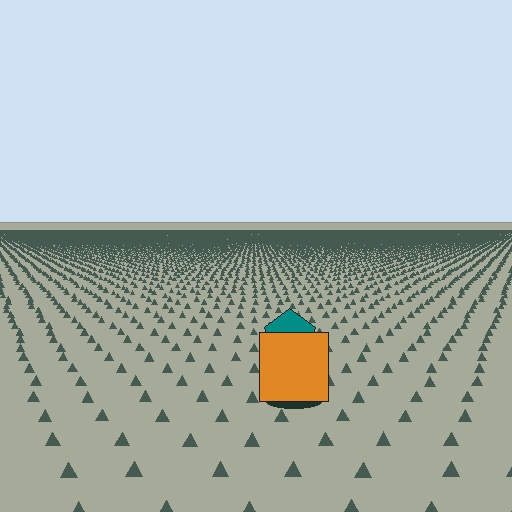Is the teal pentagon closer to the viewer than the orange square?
No. The orange square is closer — you can tell from the texture gradient: the ground texture is coarser near it.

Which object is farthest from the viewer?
The teal pentagon is farthest from the viewer. It appears smaller and the ground texture around it is denser.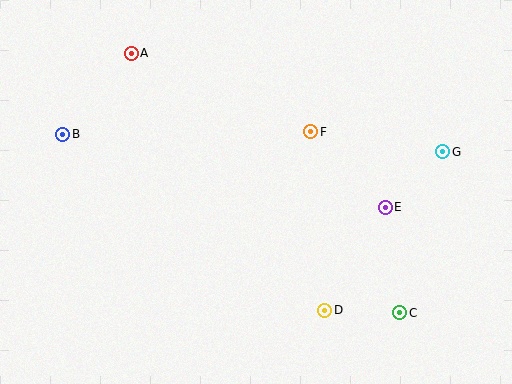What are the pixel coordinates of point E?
Point E is at (385, 207).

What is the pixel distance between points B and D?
The distance between B and D is 316 pixels.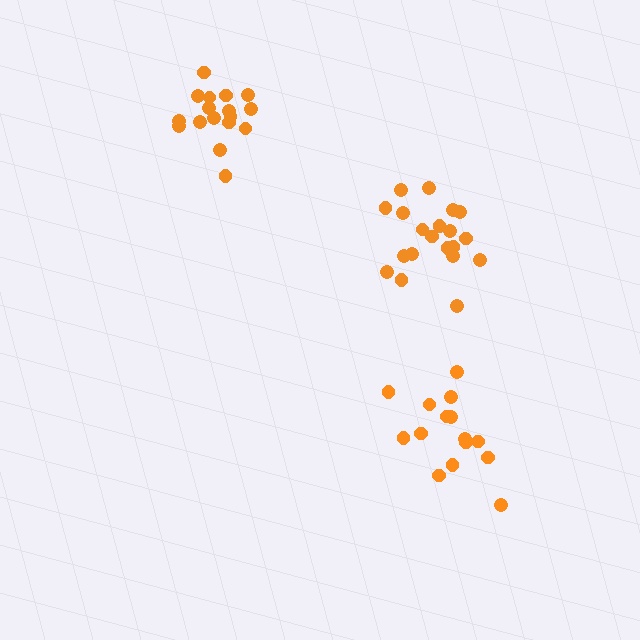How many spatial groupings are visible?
There are 3 spatial groupings.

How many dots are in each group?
Group 1: 17 dots, Group 2: 20 dots, Group 3: 15 dots (52 total).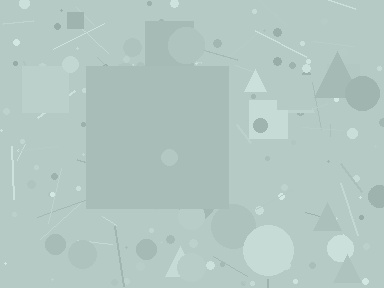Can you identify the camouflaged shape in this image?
The camouflaged shape is a square.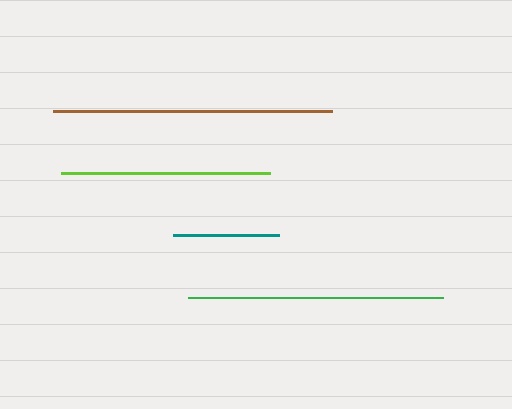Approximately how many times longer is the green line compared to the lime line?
The green line is approximately 1.2 times the length of the lime line.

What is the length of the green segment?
The green segment is approximately 255 pixels long.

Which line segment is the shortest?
The teal line is the shortest at approximately 107 pixels.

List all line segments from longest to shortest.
From longest to shortest: brown, green, lime, teal.